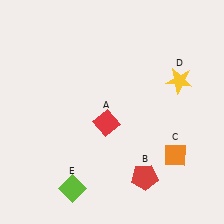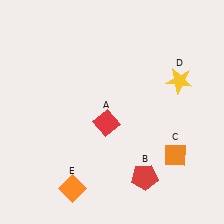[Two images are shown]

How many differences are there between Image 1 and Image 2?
There is 1 difference between the two images.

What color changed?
The diamond (E) changed from lime in Image 1 to orange in Image 2.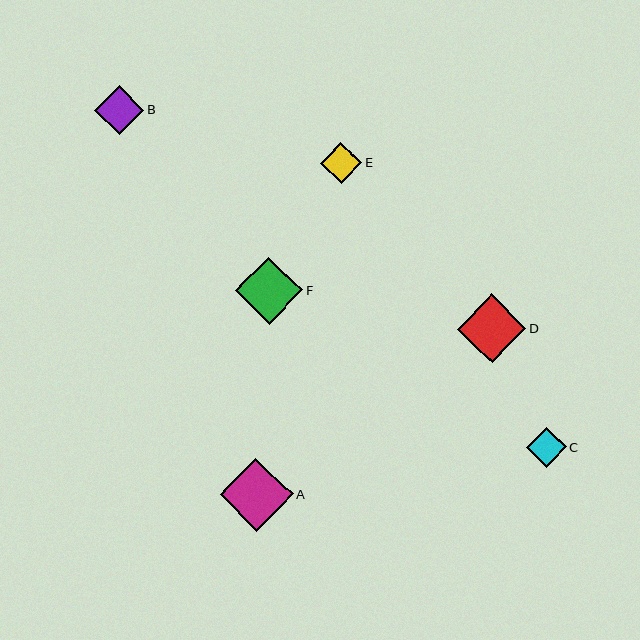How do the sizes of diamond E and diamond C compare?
Diamond E and diamond C are approximately the same size.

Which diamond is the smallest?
Diamond C is the smallest with a size of approximately 40 pixels.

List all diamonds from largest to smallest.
From largest to smallest: A, D, F, B, E, C.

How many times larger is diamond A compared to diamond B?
Diamond A is approximately 1.5 times the size of diamond B.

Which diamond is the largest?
Diamond A is the largest with a size of approximately 73 pixels.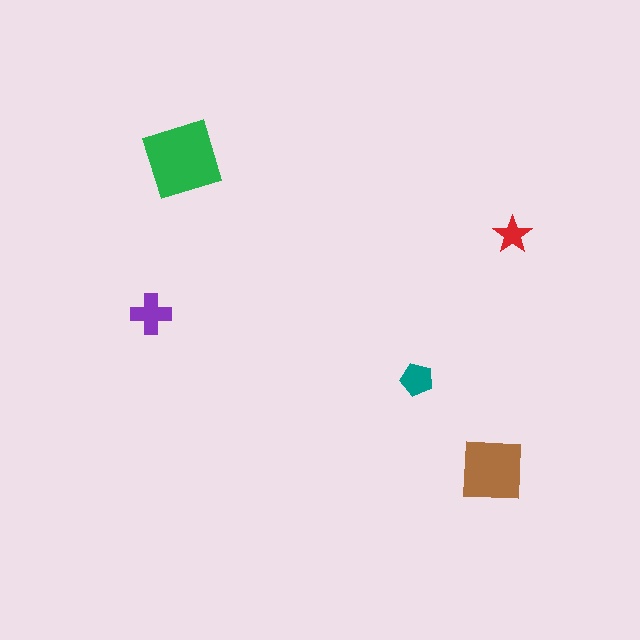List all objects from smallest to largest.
The red star, the teal pentagon, the purple cross, the brown square, the green square.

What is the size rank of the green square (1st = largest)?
1st.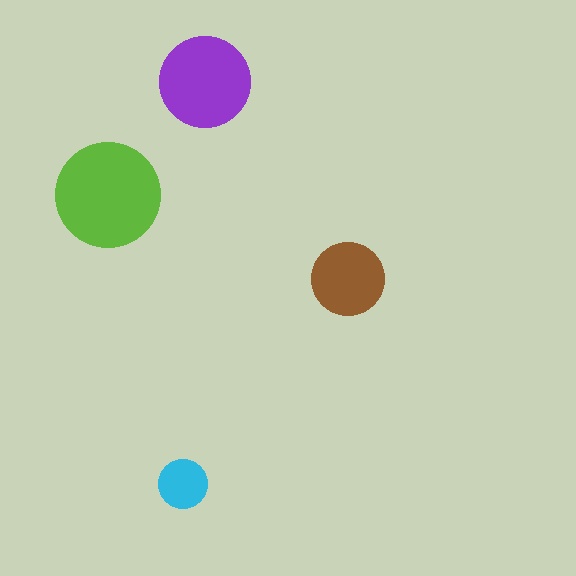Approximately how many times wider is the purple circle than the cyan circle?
About 2 times wider.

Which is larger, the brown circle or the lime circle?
The lime one.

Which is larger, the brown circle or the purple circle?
The purple one.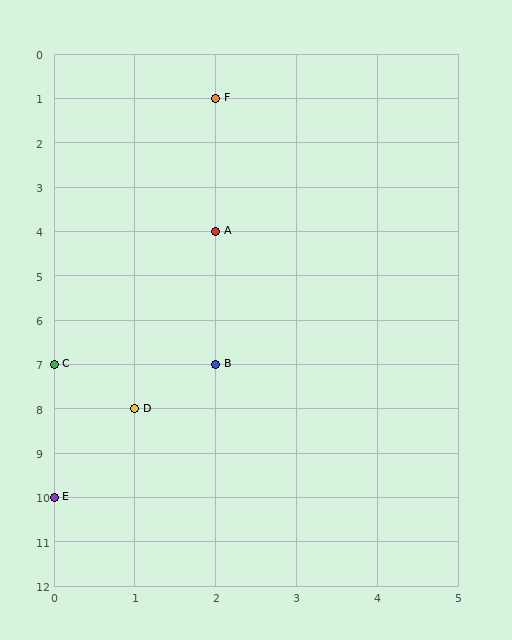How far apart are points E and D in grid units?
Points E and D are 1 column and 2 rows apart (about 2.2 grid units diagonally).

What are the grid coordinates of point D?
Point D is at grid coordinates (1, 8).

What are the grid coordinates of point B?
Point B is at grid coordinates (2, 7).